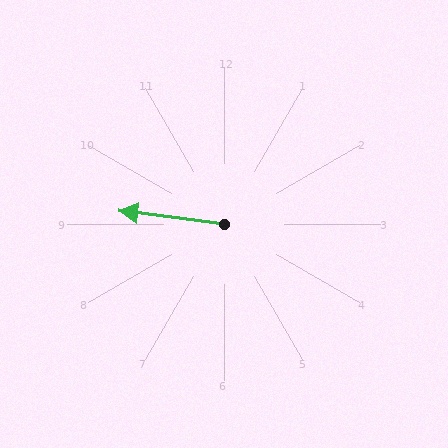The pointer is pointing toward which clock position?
Roughly 9 o'clock.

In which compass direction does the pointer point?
West.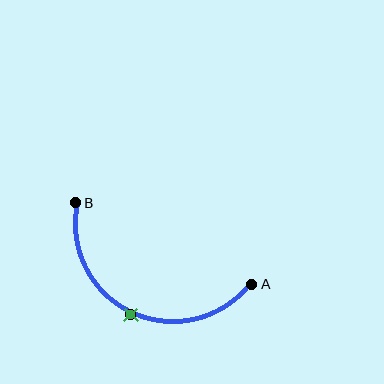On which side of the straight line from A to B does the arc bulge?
The arc bulges below the straight line connecting A and B.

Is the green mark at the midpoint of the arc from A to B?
Yes. The green mark lies on the arc at equal arc-length from both A and B — it is the arc midpoint.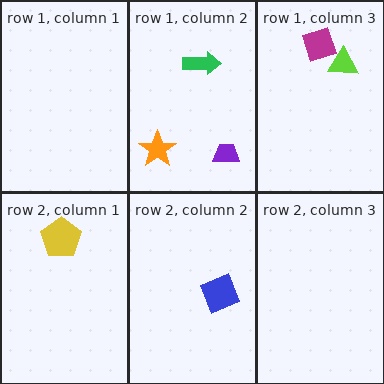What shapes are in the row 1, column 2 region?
The green arrow, the orange star, the purple trapezoid.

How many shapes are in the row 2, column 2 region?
1.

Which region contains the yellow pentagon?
The row 2, column 1 region.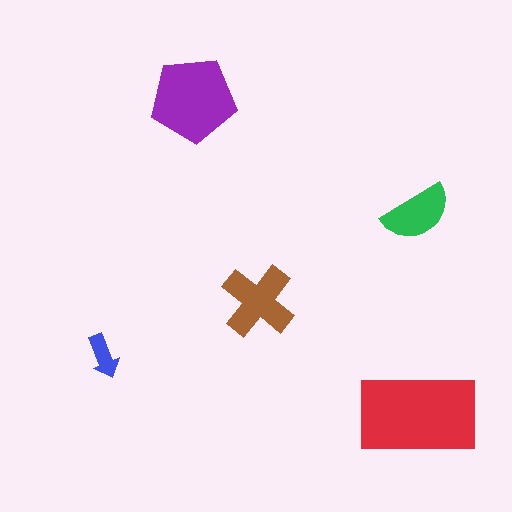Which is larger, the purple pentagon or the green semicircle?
The purple pentagon.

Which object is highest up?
The purple pentagon is topmost.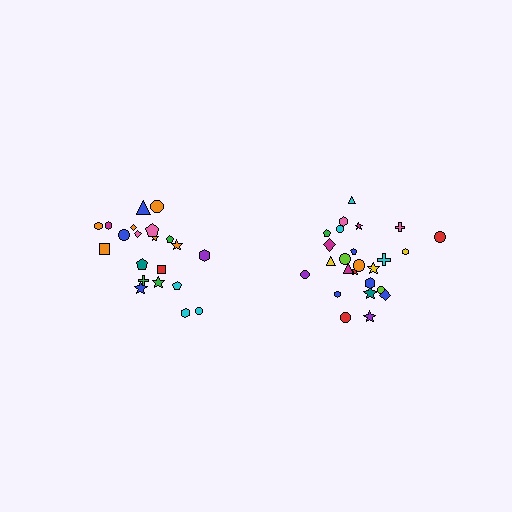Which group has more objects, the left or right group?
The right group.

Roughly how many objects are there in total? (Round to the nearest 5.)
Roughly 45 objects in total.